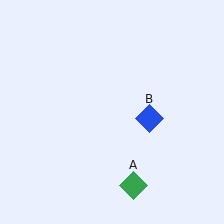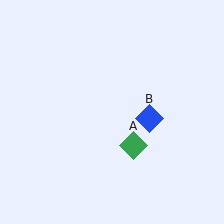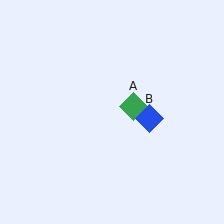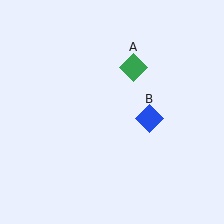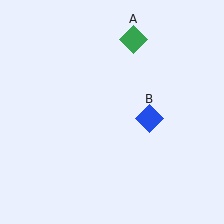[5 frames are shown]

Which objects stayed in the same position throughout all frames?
Blue diamond (object B) remained stationary.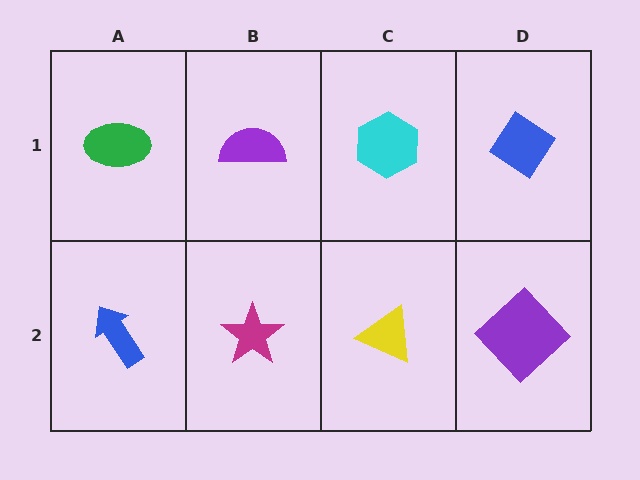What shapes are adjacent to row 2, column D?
A blue diamond (row 1, column D), a yellow triangle (row 2, column C).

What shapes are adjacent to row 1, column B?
A magenta star (row 2, column B), a green ellipse (row 1, column A), a cyan hexagon (row 1, column C).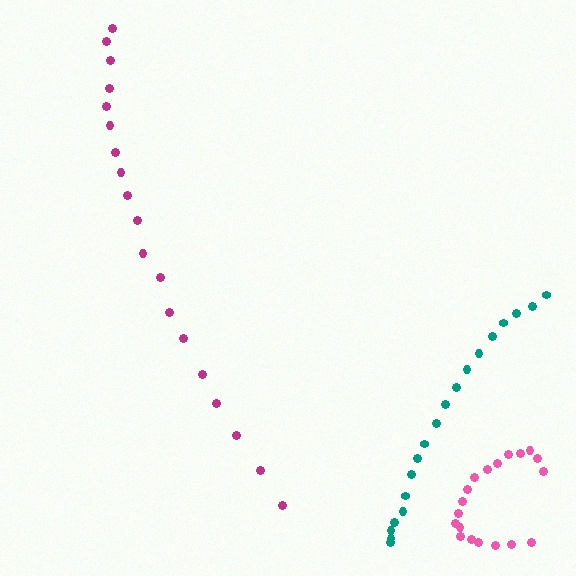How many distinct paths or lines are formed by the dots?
There are 3 distinct paths.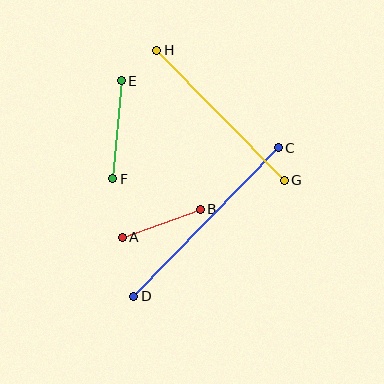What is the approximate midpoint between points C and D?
The midpoint is at approximately (206, 222) pixels.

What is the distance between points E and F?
The distance is approximately 98 pixels.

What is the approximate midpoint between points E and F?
The midpoint is at approximately (117, 130) pixels.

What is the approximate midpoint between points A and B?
The midpoint is at approximately (161, 223) pixels.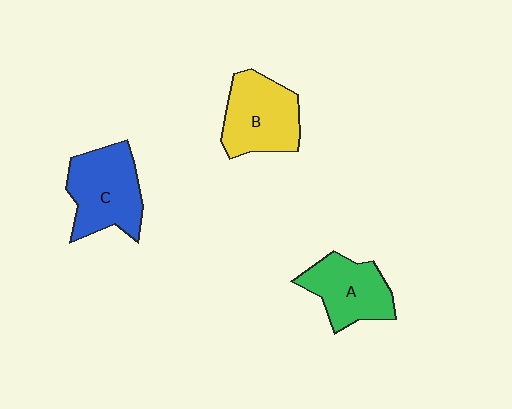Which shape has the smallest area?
Shape A (green).